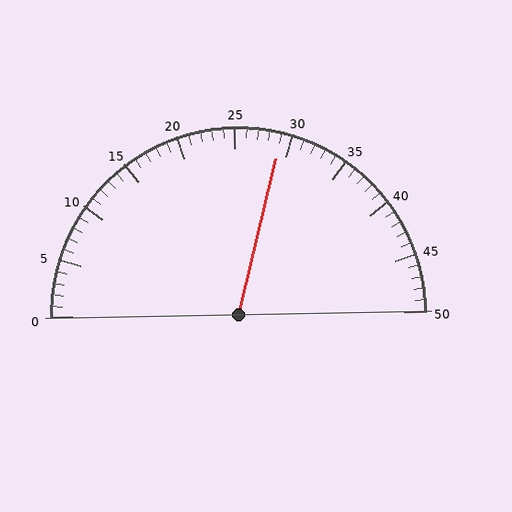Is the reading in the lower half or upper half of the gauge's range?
The reading is in the upper half of the range (0 to 50).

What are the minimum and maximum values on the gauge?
The gauge ranges from 0 to 50.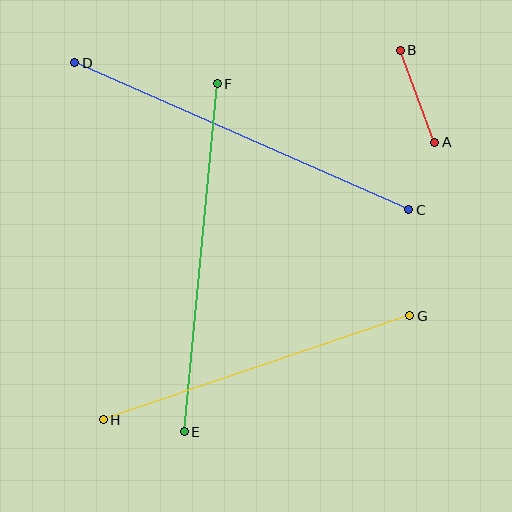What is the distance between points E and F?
The distance is approximately 349 pixels.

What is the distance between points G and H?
The distance is approximately 324 pixels.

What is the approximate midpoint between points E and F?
The midpoint is at approximately (201, 258) pixels.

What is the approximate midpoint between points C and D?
The midpoint is at approximately (242, 136) pixels.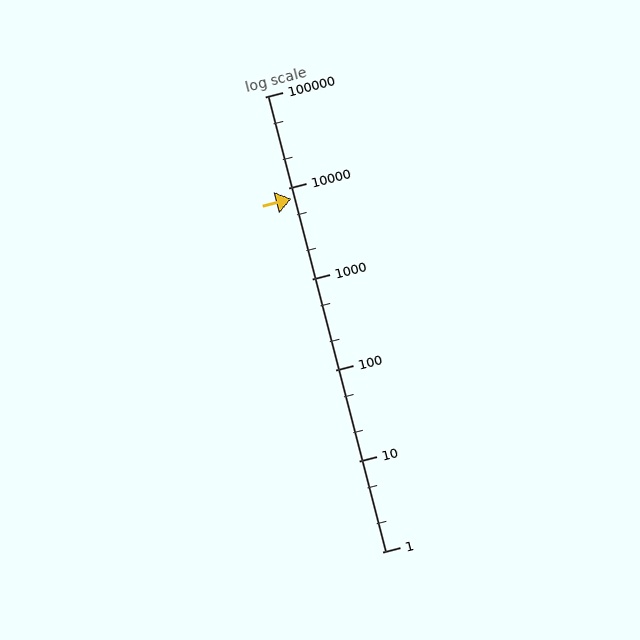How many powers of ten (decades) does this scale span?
The scale spans 5 decades, from 1 to 100000.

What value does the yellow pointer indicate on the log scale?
The pointer indicates approximately 7600.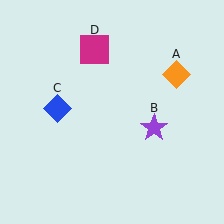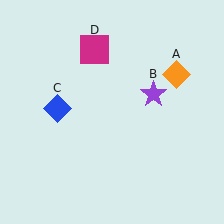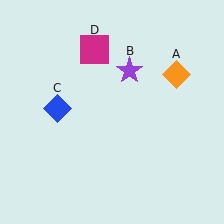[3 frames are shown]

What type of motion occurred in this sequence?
The purple star (object B) rotated counterclockwise around the center of the scene.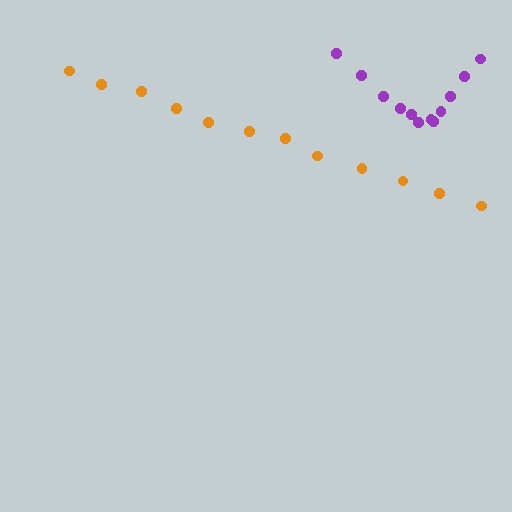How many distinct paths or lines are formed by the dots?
There are 2 distinct paths.